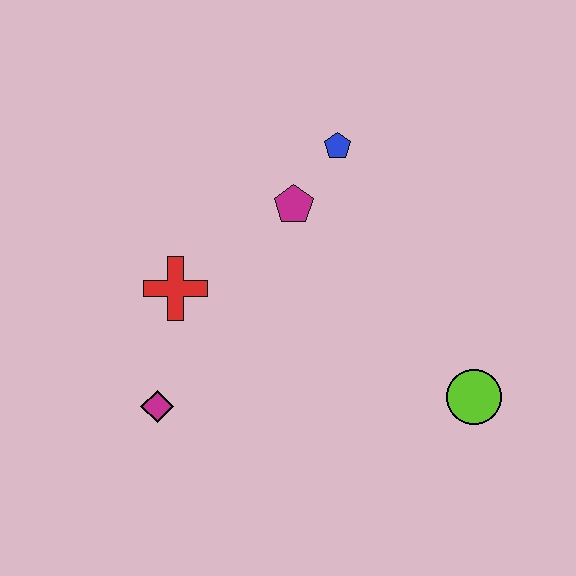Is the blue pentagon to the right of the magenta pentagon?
Yes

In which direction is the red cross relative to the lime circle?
The red cross is to the left of the lime circle.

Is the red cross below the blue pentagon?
Yes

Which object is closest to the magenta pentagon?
The blue pentagon is closest to the magenta pentagon.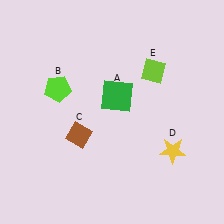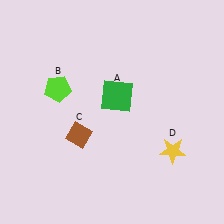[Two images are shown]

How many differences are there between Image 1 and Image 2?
There is 1 difference between the two images.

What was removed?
The lime diamond (E) was removed in Image 2.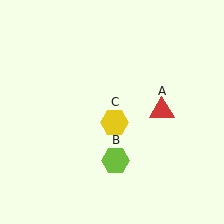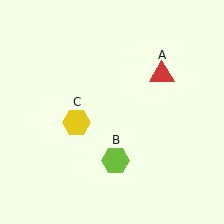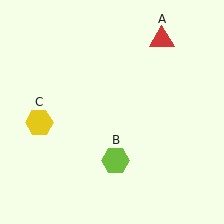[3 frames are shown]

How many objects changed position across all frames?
2 objects changed position: red triangle (object A), yellow hexagon (object C).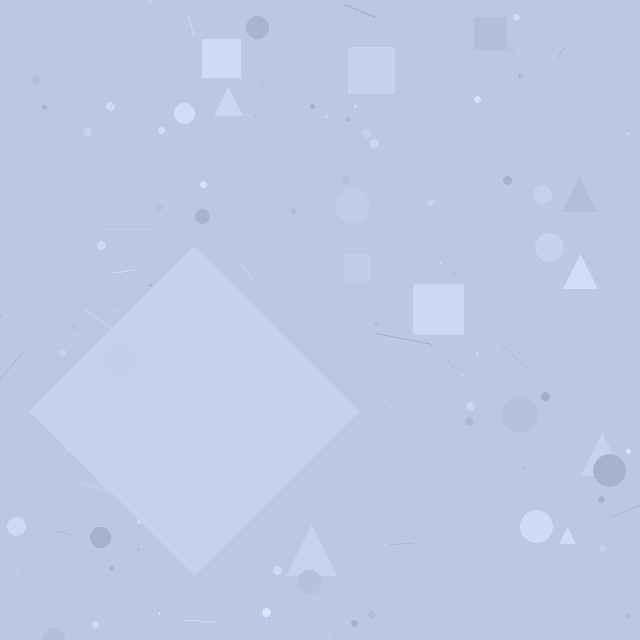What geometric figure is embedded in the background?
A diamond is embedded in the background.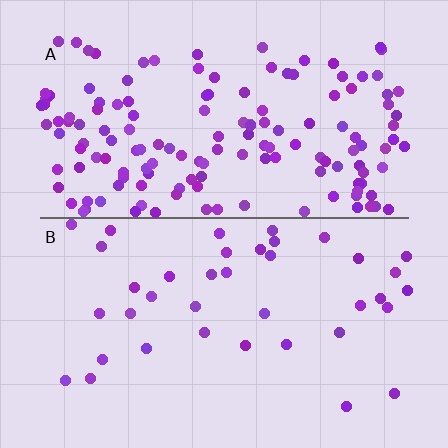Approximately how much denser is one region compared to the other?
Approximately 3.9× — region A over region B.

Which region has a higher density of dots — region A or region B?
A (the top).